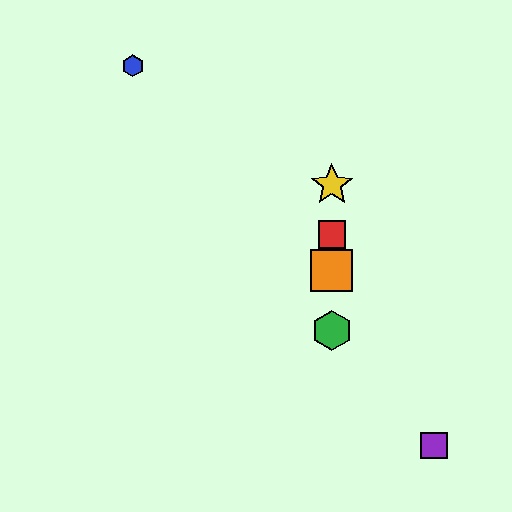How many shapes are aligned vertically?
4 shapes (the red square, the green hexagon, the yellow star, the orange square) are aligned vertically.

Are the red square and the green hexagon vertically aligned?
Yes, both are at x≈332.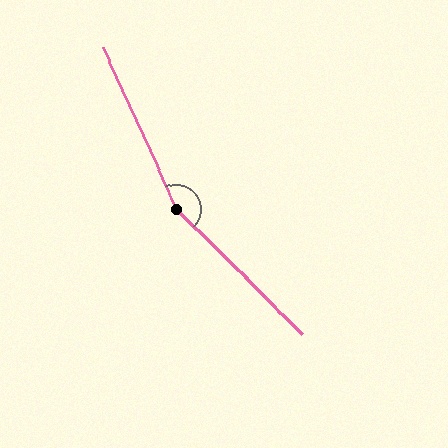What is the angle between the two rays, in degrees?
Approximately 160 degrees.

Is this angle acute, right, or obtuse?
It is obtuse.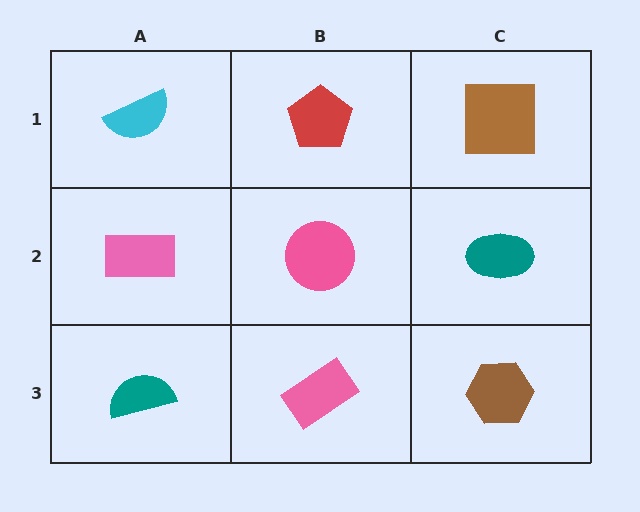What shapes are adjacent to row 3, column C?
A teal ellipse (row 2, column C), a pink rectangle (row 3, column B).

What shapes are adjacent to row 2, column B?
A red pentagon (row 1, column B), a pink rectangle (row 3, column B), a pink rectangle (row 2, column A), a teal ellipse (row 2, column C).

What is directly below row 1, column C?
A teal ellipse.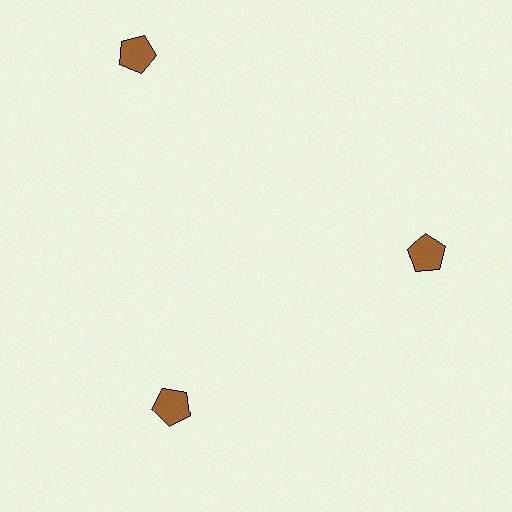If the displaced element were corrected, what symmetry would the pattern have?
It would have 3-fold rotational symmetry — the pattern would map onto itself every 120 degrees.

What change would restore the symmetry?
The symmetry would be restored by moving it inward, back onto the ring so that all 3 pentagons sit at equal angles and equal distance from the center.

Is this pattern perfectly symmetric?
No. The 3 brown pentagons are arranged in a ring, but one element near the 11 o'clock position is pushed outward from the center, breaking the 3-fold rotational symmetry.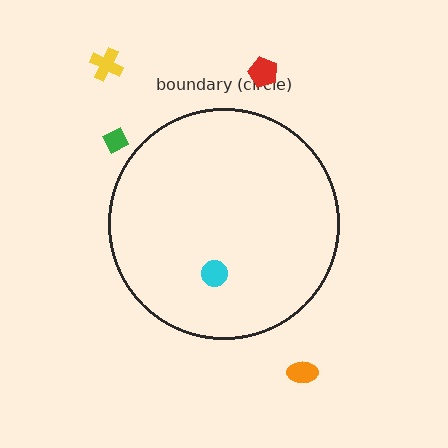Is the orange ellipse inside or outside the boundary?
Outside.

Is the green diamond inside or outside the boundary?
Outside.